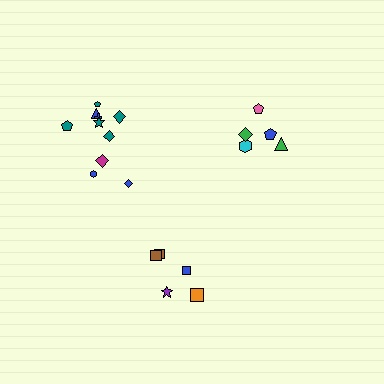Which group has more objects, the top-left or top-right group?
The top-left group.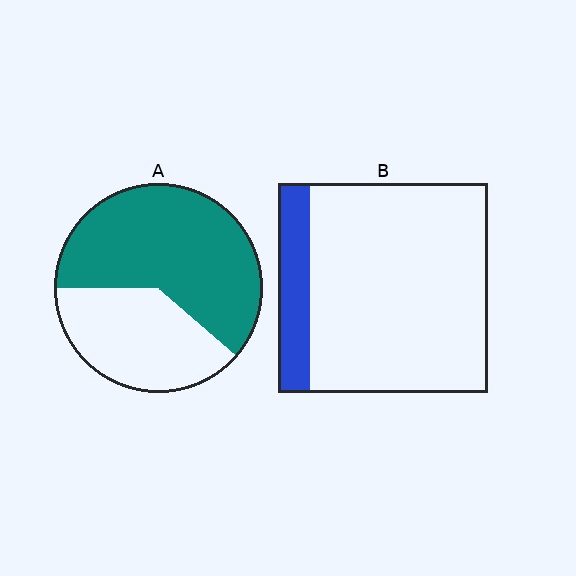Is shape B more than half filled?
No.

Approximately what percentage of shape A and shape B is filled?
A is approximately 60% and B is approximately 15%.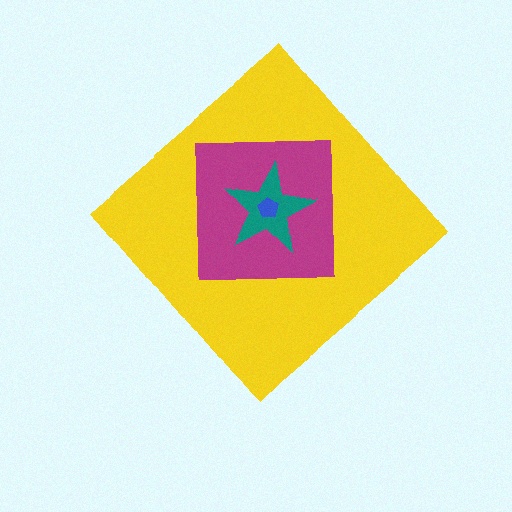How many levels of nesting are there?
4.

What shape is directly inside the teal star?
The blue pentagon.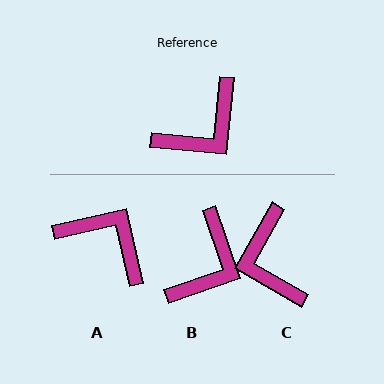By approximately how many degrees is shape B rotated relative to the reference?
Approximately 25 degrees counter-clockwise.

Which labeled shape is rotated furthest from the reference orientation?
C, about 114 degrees away.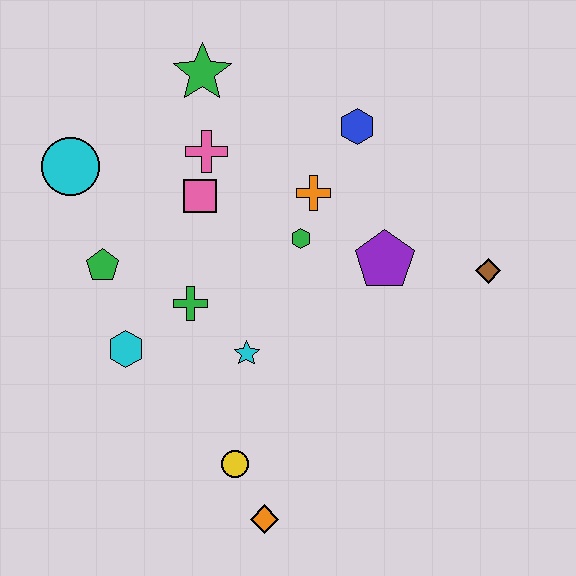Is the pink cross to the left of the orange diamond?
Yes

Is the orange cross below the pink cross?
Yes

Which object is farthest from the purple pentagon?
The cyan circle is farthest from the purple pentagon.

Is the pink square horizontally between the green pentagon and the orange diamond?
Yes